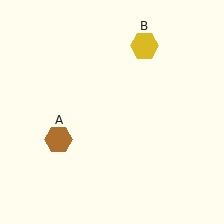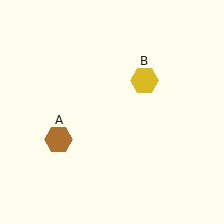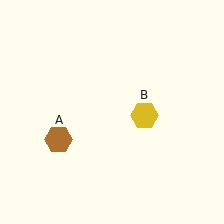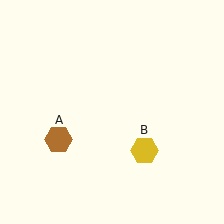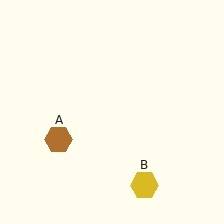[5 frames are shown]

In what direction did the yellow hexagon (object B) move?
The yellow hexagon (object B) moved down.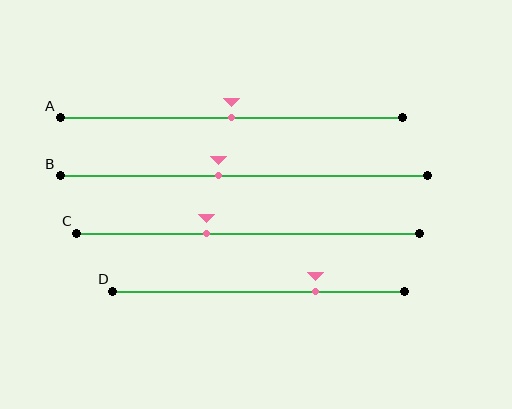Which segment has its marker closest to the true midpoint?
Segment A has its marker closest to the true midpoint.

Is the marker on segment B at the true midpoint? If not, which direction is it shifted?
No, the marker on segment B is shifted to the left by about 7% of the segment length.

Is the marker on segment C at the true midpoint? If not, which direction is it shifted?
No, the marker on segment C is shifted to the left by about 12% of the segment length.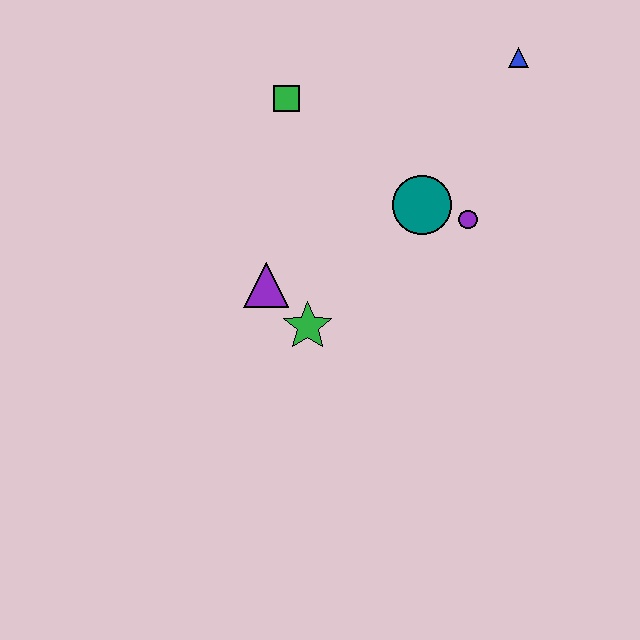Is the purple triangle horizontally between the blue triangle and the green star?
No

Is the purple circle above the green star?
Yes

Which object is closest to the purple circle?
The teal circle is closest to the purple circle.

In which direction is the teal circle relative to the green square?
The teal circle is to the right of the green square.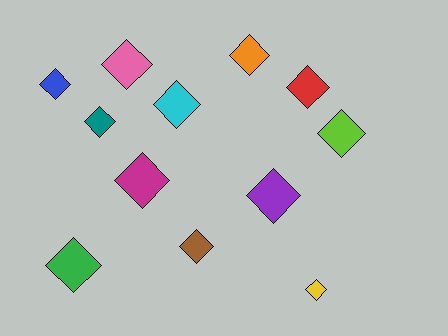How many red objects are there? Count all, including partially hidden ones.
There is 1 red object.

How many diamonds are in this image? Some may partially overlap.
There are 12 diamonds.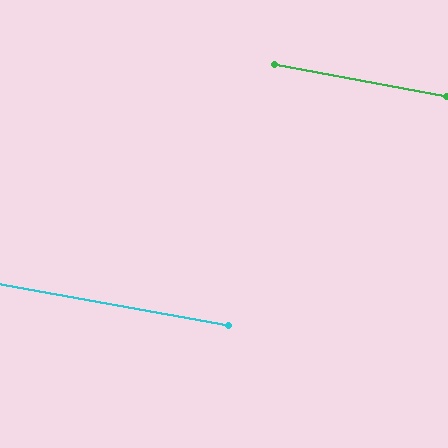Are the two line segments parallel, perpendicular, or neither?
Parallel — their directions differ by only 0.4°.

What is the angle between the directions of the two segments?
Approximately 0 degrees.